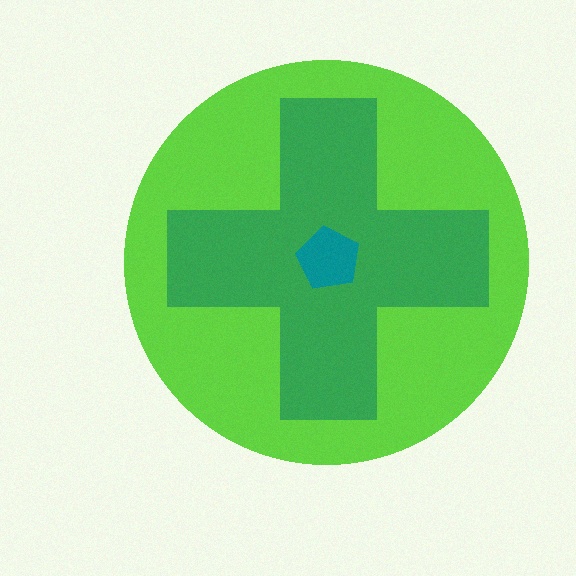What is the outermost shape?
The lime circle.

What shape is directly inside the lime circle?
The green cross.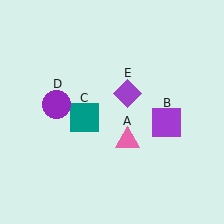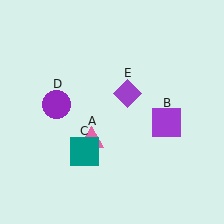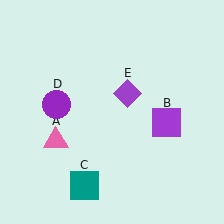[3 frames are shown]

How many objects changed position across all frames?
2 objects changed position: pink triangle (object A), teal square (object C).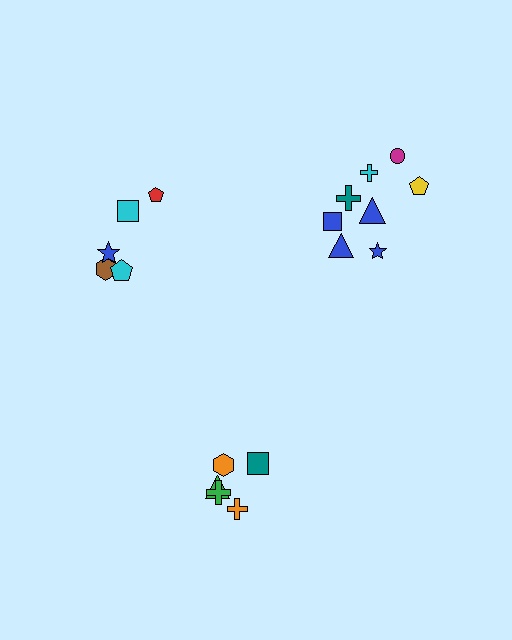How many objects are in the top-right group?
There are 8 objects.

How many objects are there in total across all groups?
There are 18 objects.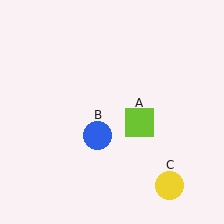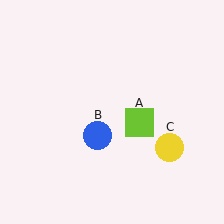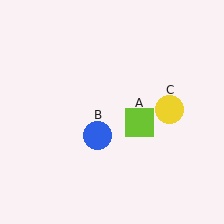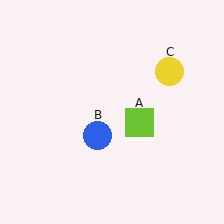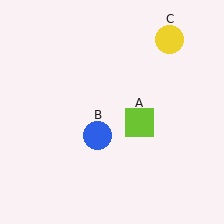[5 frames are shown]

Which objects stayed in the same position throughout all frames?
Lime square (object A) and blue circle (object B) remained stationary.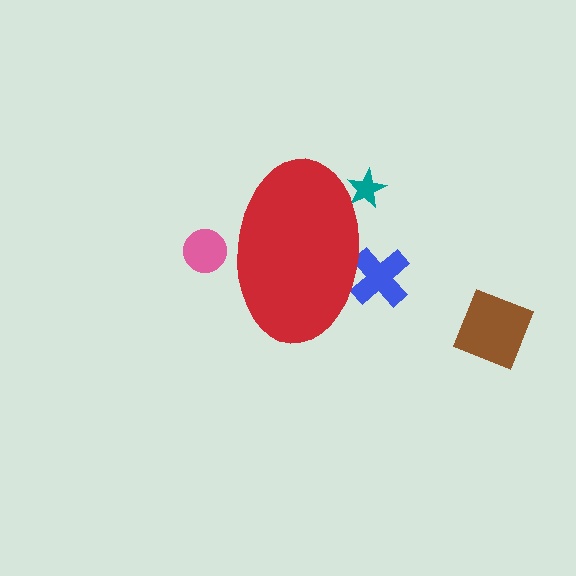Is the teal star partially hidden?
Yes, the teal star is partially hidden behind the red ellipse.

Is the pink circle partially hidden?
Yes, the pink circle is partially hidden behind the red ellipse.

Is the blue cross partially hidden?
Yes, the blue cross is partially hidden behind the red ellipse.